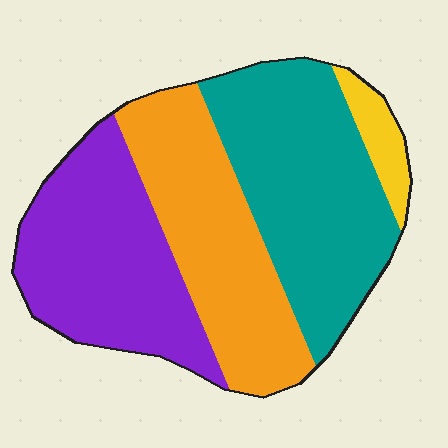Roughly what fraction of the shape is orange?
Orange covers around 30% of the shape.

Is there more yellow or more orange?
Orange.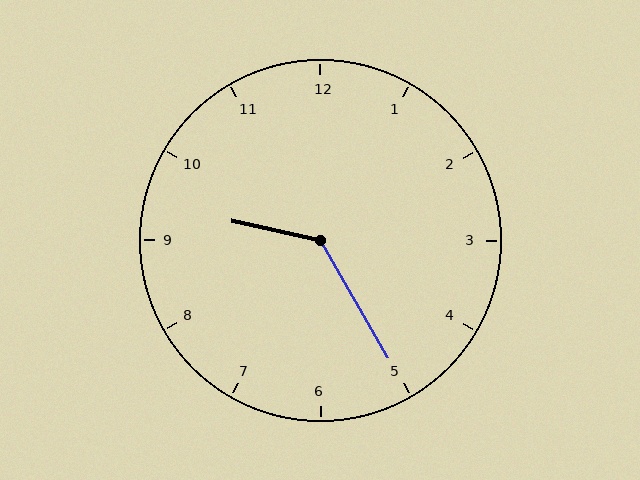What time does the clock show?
9:25.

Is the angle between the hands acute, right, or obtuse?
It is obtuse.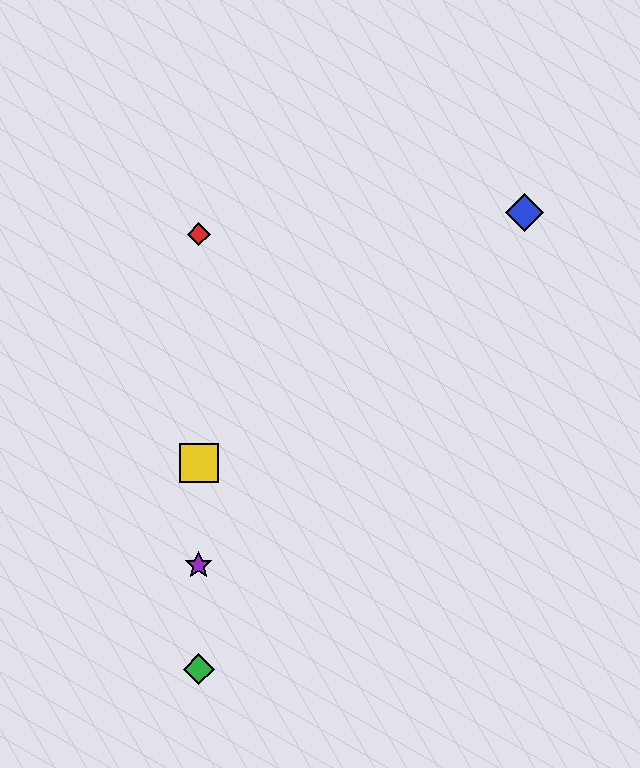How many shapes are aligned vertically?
4 shapes (the red diamond, the green diamond, the yellow square, the purple star) are aligned vertically.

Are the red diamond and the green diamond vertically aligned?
Yes, both are at x≈199.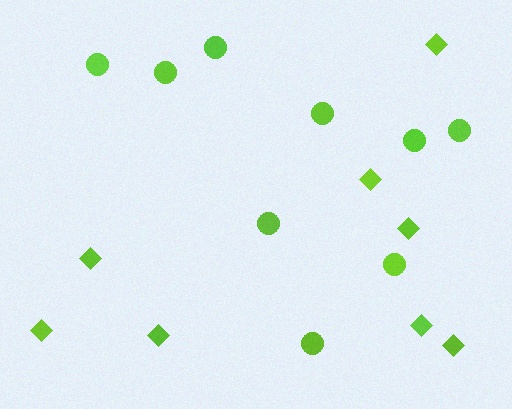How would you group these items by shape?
There are 2 groups: one group of circles (9) and one group of diamonds (8).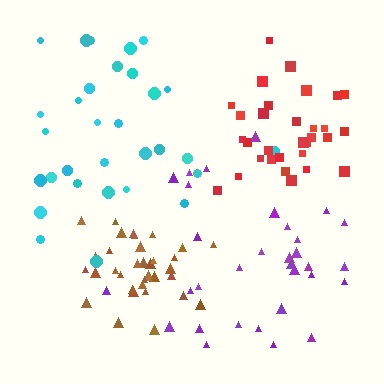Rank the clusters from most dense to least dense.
brown, red, purple, cyan.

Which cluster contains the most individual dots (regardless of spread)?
Brown (35).